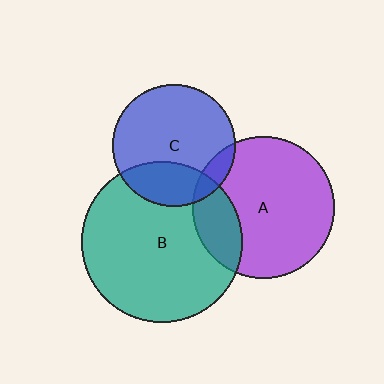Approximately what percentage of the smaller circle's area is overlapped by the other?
Approximately 25%.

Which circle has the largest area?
Circle B (teal).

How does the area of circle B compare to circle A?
Approximately 1.3 times.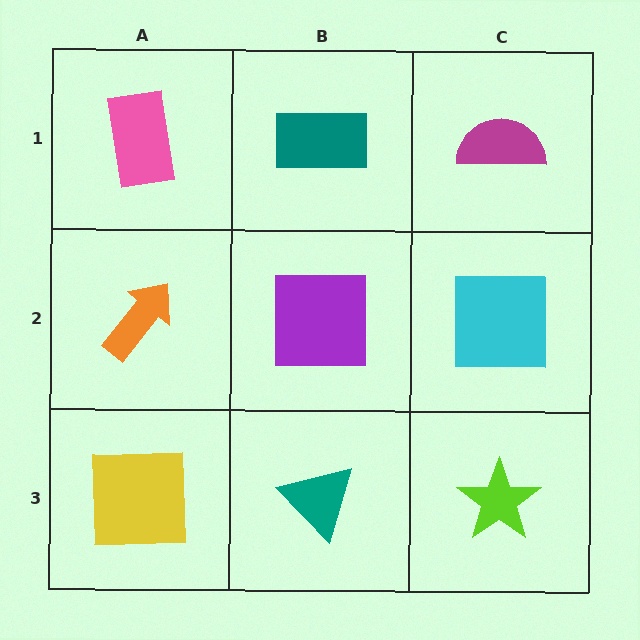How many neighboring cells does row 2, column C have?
3.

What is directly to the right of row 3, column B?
A lime star.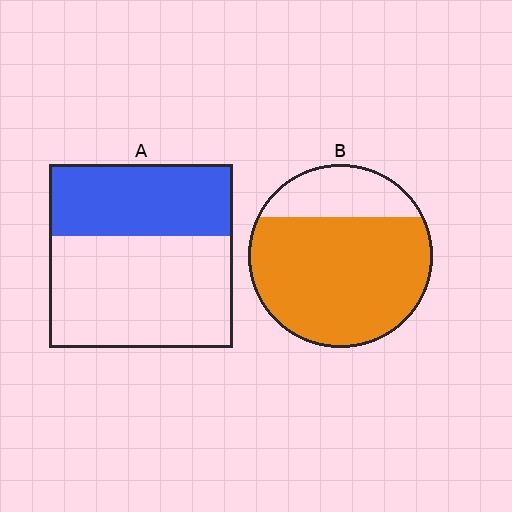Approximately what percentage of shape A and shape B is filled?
A is approximately 40% and B is approximately 75%.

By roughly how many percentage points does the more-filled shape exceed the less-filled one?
By roughly 35 percentage points (B over A).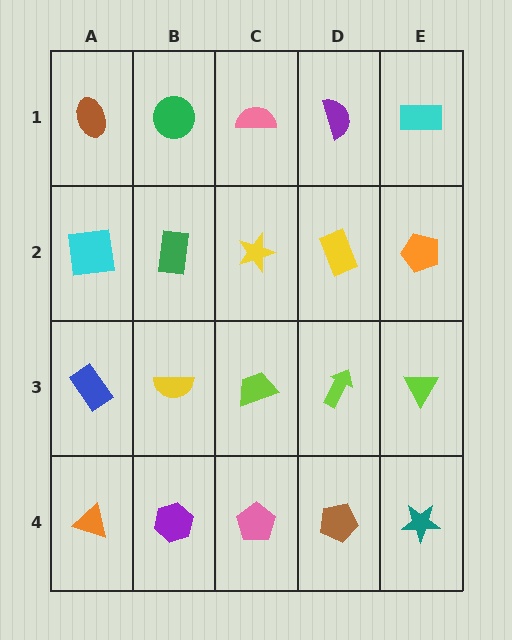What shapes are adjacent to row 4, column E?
A lime triangle (row 3, column E), a brown pentagon (row 4, column D).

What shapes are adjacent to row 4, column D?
A lime arrow (row 3, column D), a pink pentagon (row 4, column C), a teal star (row 4, column E).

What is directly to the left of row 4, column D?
A pink pentagon.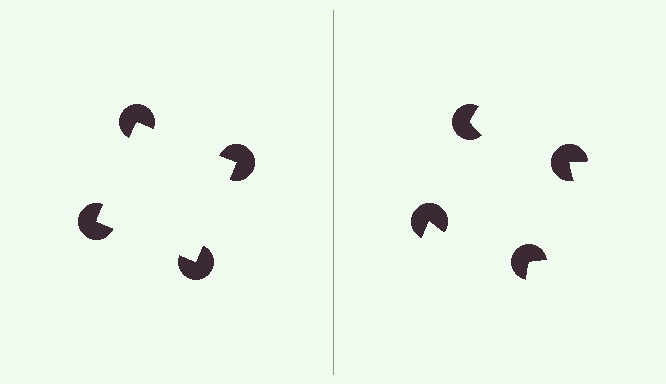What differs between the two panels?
The pac-man discs are positioned identically on both sides; only the wedge orientations differ. On the left they align to a square; on the right they are misaligned.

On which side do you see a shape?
An illusory square appears on the left side. On the right side the wedge cuts are rotated, so no coherent shape forms.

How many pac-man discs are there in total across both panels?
8 — 4 on each side.